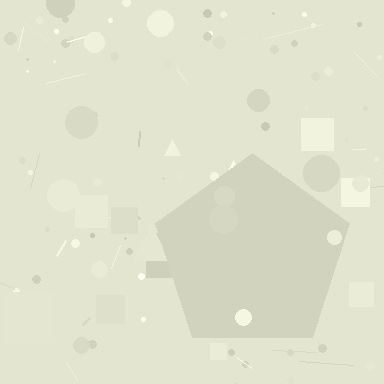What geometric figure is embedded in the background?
A pentagon is embedded in the background.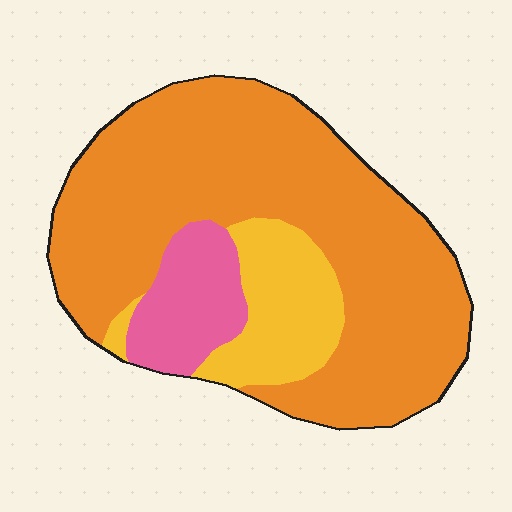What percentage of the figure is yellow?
Yellow takes up about one sixth (1/6) of the figure.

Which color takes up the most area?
Orange, at roughly 70%.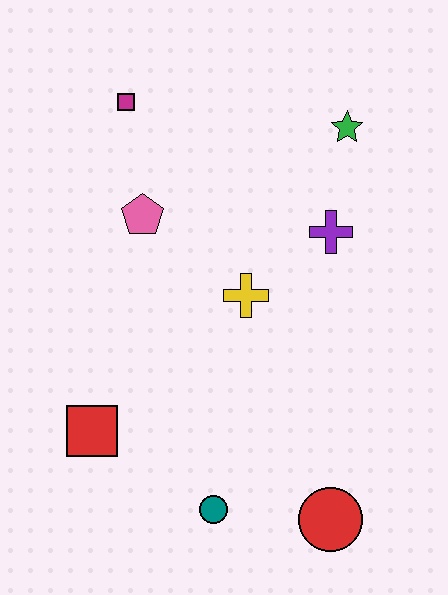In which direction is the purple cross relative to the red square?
The purple cross is to the right of the red square.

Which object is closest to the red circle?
The teal circle is closest to the red circle.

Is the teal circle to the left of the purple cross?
Yes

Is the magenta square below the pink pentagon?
No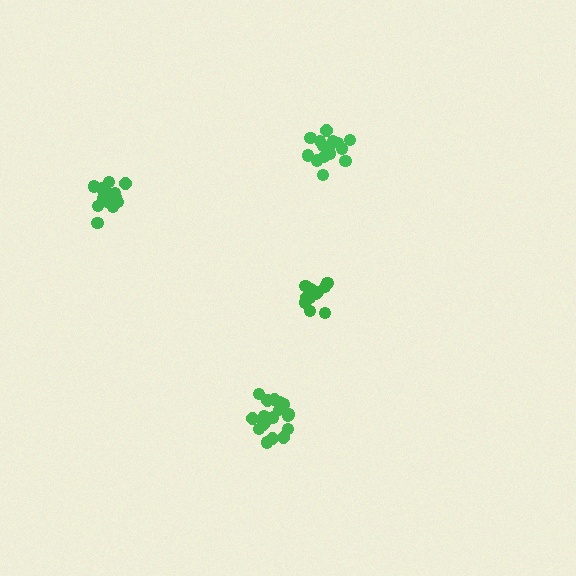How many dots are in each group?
Group 1: 14 dots, Group 2: 15 dots, Group 3: 13 dots, Group 4: 18 dots (60 total).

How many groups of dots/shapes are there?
There are 4 groups.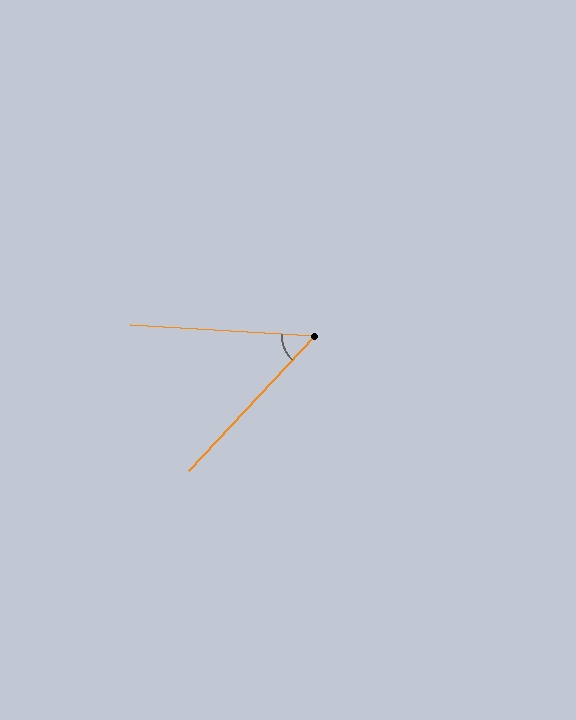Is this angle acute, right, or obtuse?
It is acute.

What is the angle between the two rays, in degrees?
Approximately 50 degrees.